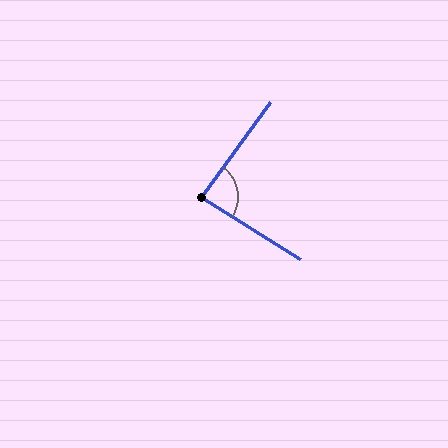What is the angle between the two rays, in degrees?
Approximately 86 degrees.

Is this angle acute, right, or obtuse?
It is approximately a right angle.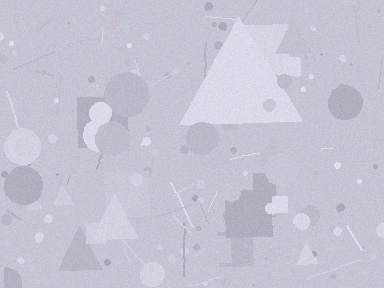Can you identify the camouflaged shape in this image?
The camouflaged shape is a triangle.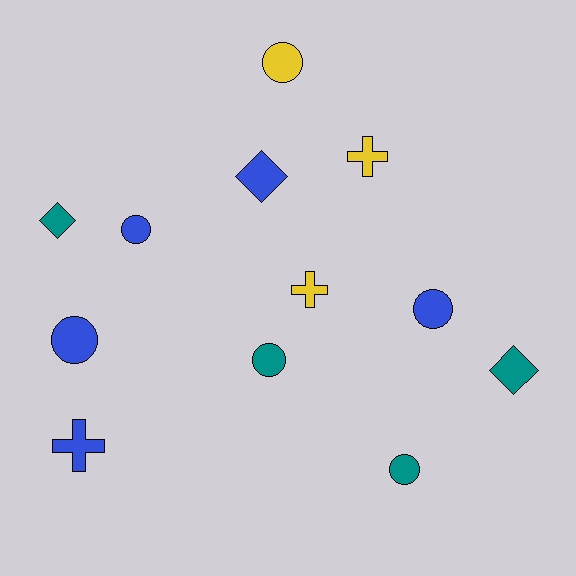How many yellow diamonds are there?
There are no yellow diamonds.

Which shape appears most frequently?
Circle, with 6 objects.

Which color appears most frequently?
Blue, with 5 objects.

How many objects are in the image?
There are 12 objects.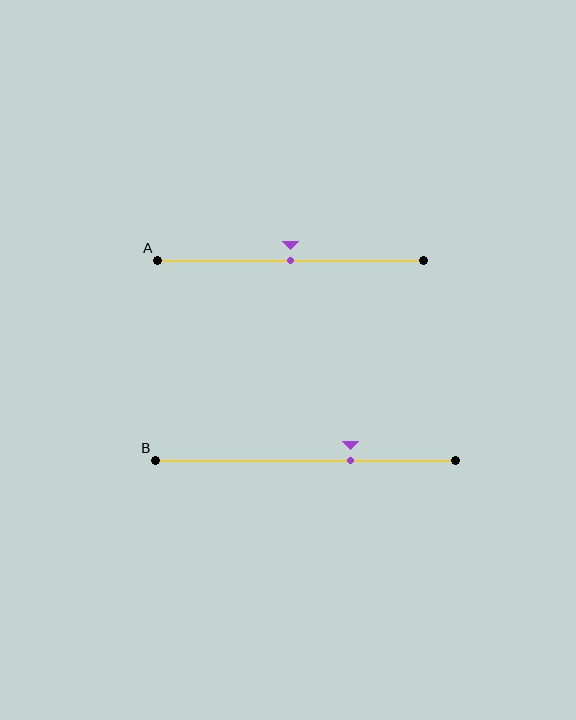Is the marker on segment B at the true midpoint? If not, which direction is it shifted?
No, the marker on segment B is shifted to the right by about 15% of the segment length.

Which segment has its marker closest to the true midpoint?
Segment A has its marker closest to the true midpoint.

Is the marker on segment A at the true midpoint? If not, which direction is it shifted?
Yes, the marker on segment A is at the true midpoint.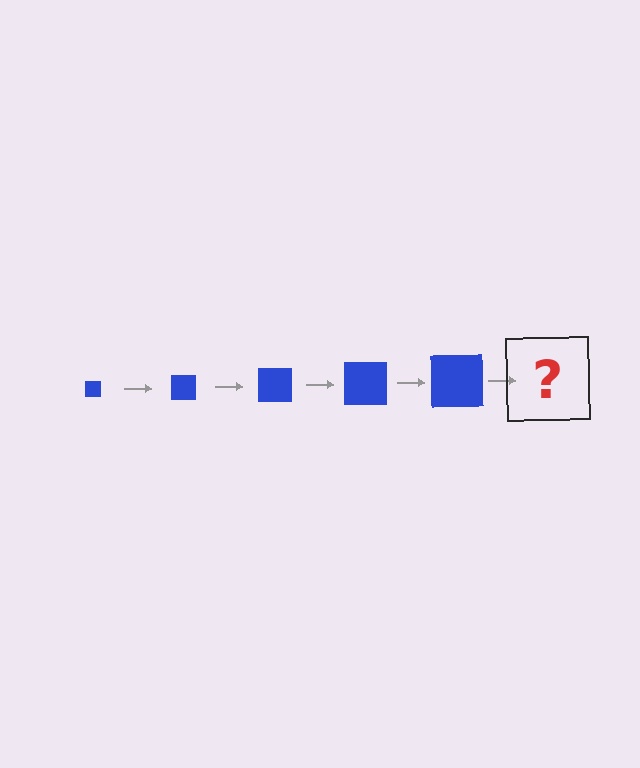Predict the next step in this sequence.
The next step is a blue square, larger than the previous one.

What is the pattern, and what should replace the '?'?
The pattern is that the square gets progressively larger each step. The '?' should be a blue square, larger than the previous one.